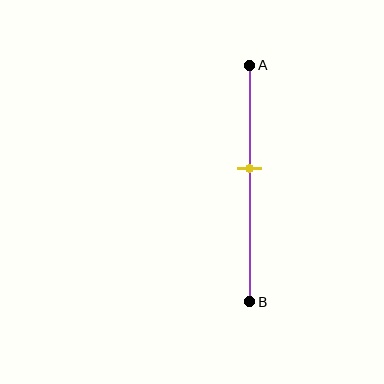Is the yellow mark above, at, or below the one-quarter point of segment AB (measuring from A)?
The yellow mark is below the one-quarter point of segment AB.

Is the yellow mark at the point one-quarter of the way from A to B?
No, the mark is at about 45% from A, not at the 25% one-quarter point.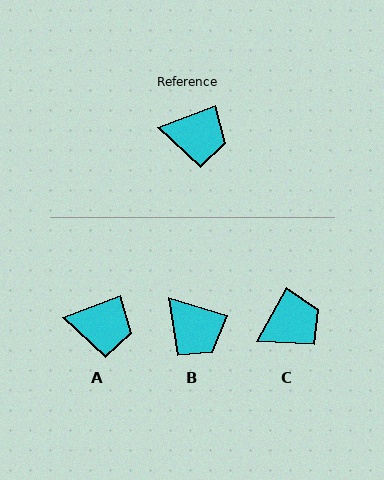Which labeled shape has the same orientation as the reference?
A.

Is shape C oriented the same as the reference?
No, it is off by about 41 degrees.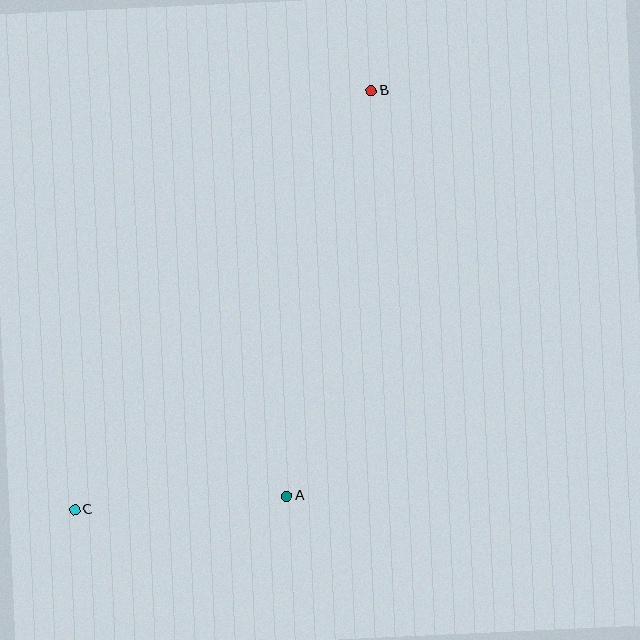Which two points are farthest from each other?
Points B and C are farthest from each other.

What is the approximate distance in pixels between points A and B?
The distance between A and B is approximately 414 pixels.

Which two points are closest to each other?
Points A and C are closest to each other.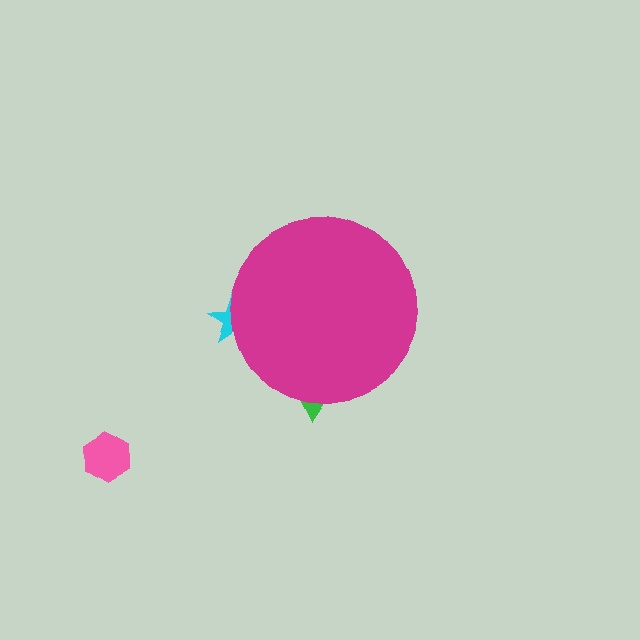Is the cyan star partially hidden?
Yes, the cyan star is partially hidden behind the magenta circle.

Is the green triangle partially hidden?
Yes, the green triangle is partially hidden behind the magenta circle.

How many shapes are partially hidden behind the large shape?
2 shapes are partially hidden.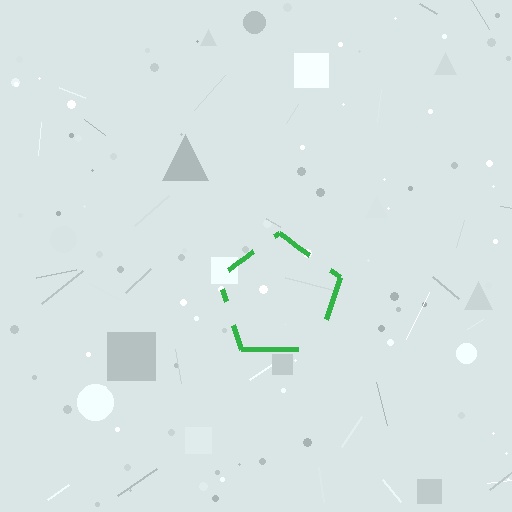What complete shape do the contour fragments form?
The contour fragments form a pentagon.